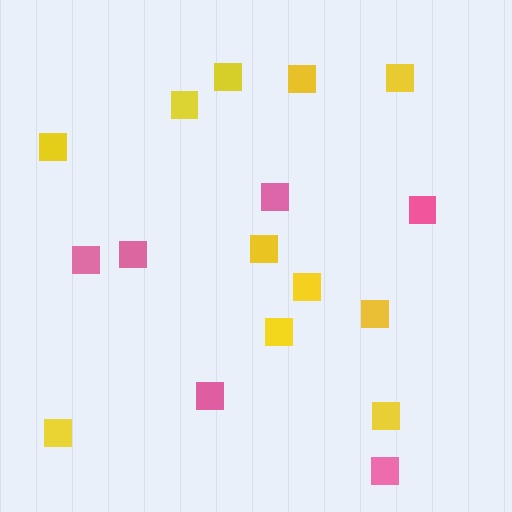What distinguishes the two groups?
There are 2 groups: one group of yellow squares (11) and one group of pink squares (6).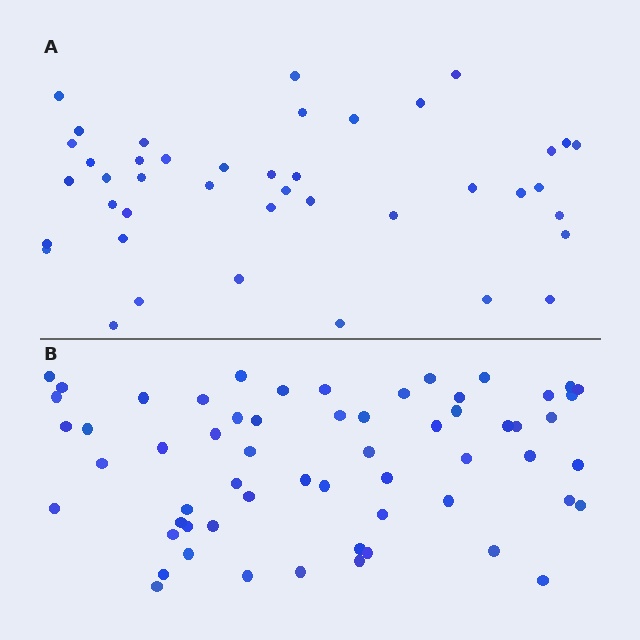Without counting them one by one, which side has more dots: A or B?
Region B (the bottom region) has more dots.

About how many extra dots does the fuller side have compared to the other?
Region B has approximately 20 more dots than region A.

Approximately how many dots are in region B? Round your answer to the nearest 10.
About 60 dots.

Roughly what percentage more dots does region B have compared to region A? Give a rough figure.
About 45% more.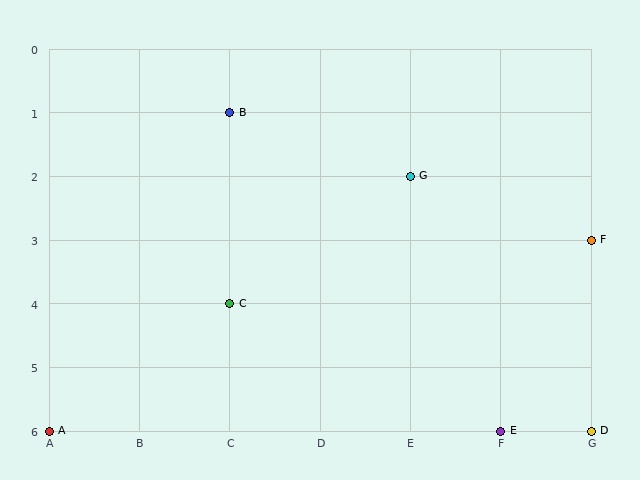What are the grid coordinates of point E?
Point E is at grid coordinates (F, 6).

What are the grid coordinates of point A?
Point A is at grid coordinates (A, 6).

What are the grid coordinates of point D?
Point D is at grid coordinates (G, 6).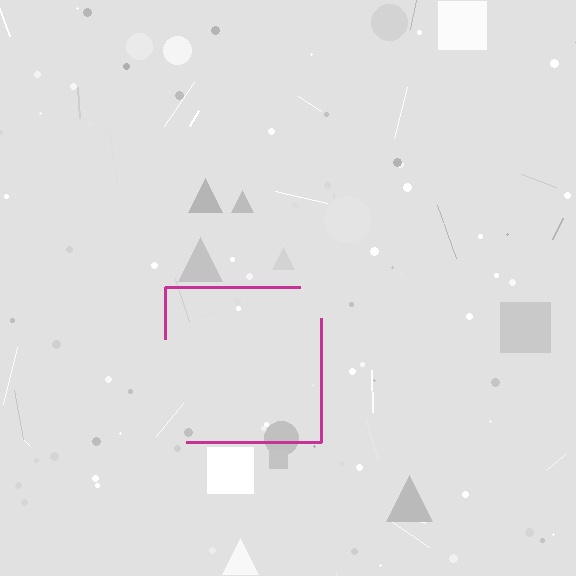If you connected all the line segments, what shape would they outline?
They would outline a square.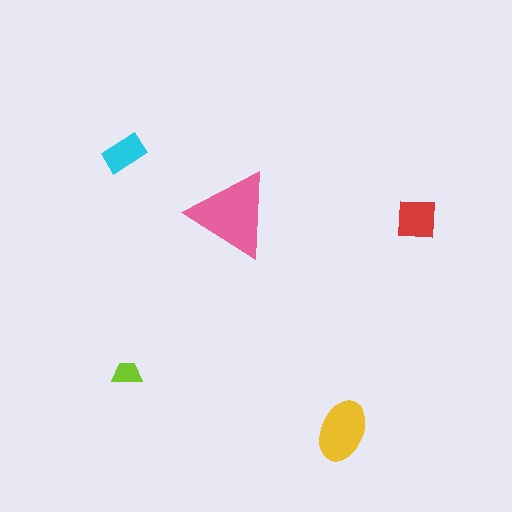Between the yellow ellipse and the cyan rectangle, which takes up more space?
The yellow ellipse.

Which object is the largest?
The pink triangle.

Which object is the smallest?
The lime trapezoid.